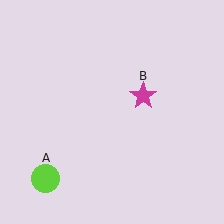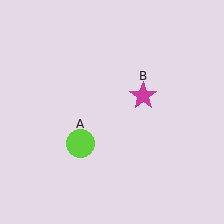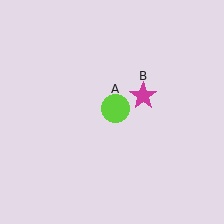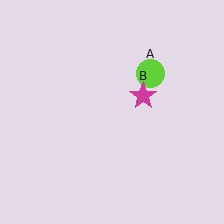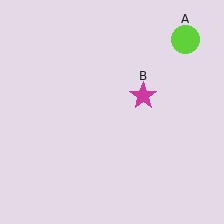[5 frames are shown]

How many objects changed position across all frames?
1 object changed position: lime circle (object A).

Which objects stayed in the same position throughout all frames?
Magenta star (object B) remained stationary.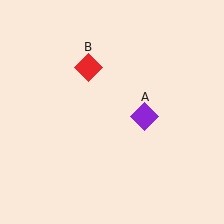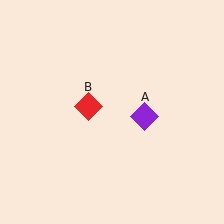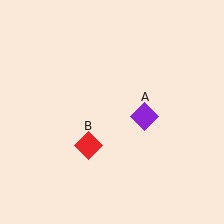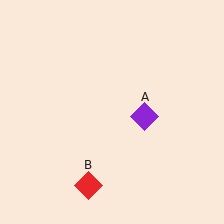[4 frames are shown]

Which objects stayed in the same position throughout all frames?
Purple diamond (object A) remained stationary.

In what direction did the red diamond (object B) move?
The red diamond (object B) moved down.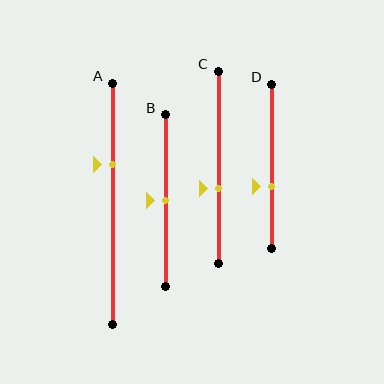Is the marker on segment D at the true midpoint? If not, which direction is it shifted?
No, the marker on segment D is shifted downward by about 12% of the segment length.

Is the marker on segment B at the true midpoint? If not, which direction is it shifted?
Yes, the marker on segment B is at the true midpoint.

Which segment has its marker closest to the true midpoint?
Segment B has its marker closest to the true midpoint.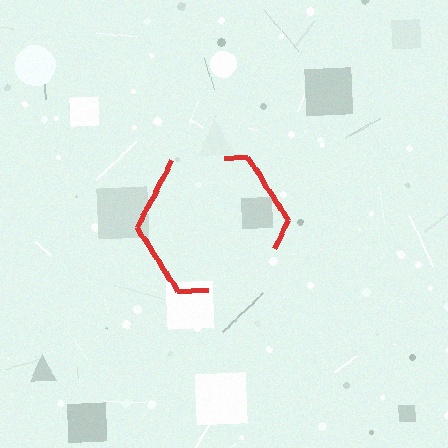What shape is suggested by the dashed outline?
The dashed outline suggests a hexagon.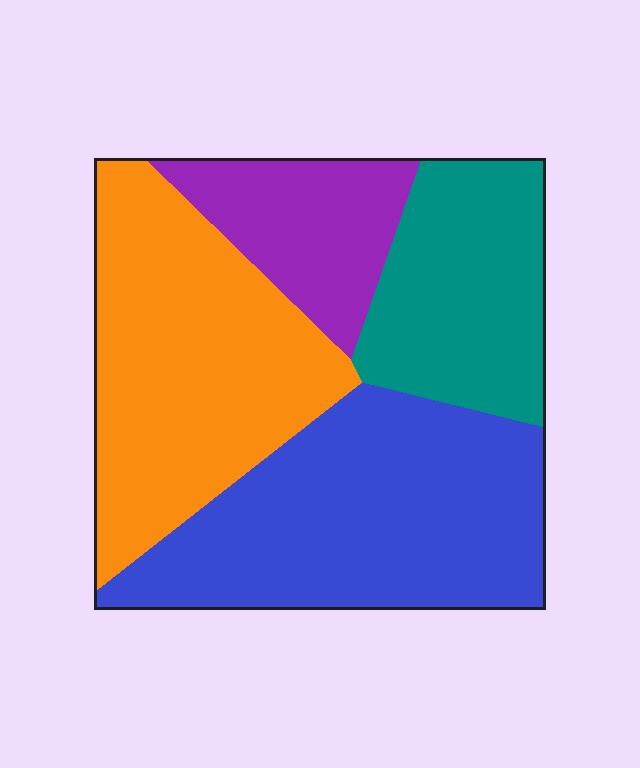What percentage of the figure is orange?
Orange takes up about one third (1/3) of the figure.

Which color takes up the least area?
Purple, at roughly 15%.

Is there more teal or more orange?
Orange.